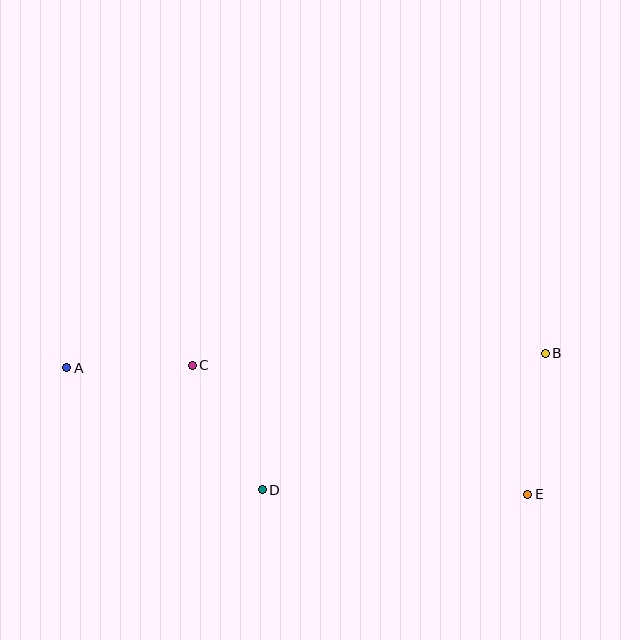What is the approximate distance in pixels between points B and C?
The distance between B and C is approximately 353 pixels.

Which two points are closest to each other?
Points A and C are closest to each other.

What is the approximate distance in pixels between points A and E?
The distance between A and E is approximately 478 pixels.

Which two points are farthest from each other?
Points A and B are farthest from each other.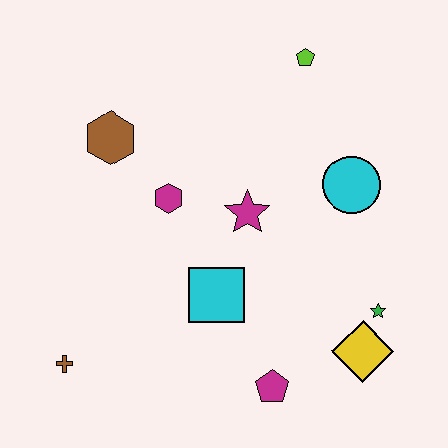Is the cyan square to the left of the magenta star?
Yes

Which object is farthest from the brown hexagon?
The yellow diamond is farthest from the brown hexagon.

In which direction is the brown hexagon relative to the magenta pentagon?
The brown hexagon is above the magenta pentagon.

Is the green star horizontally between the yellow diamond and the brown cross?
No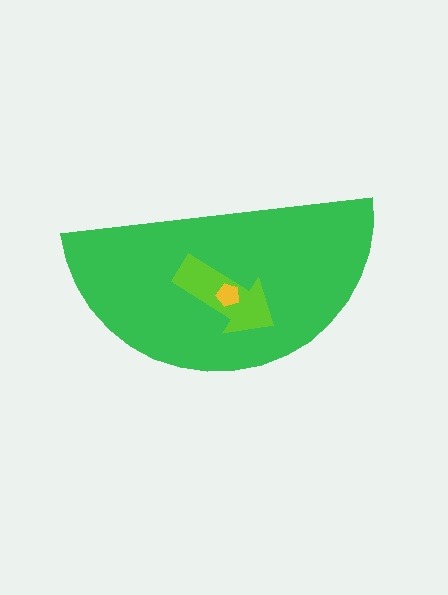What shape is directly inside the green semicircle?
The lime arrow.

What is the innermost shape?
The yellow pentagon.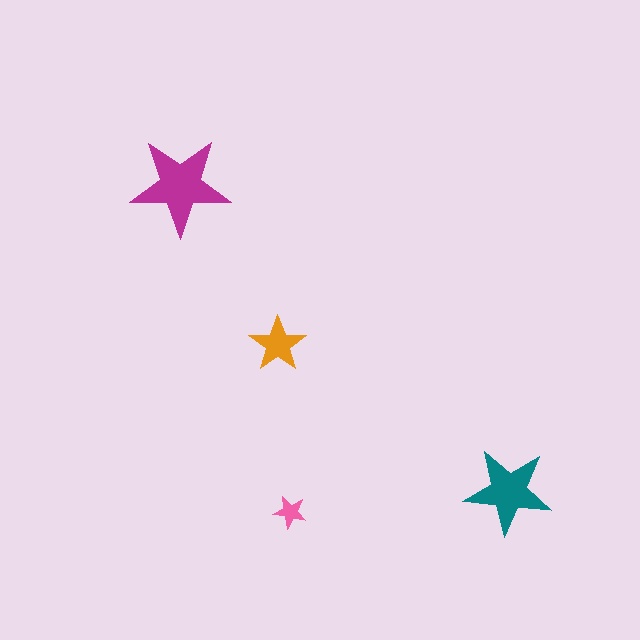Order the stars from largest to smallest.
the magenta one, the teal one, the orange one, the pink one.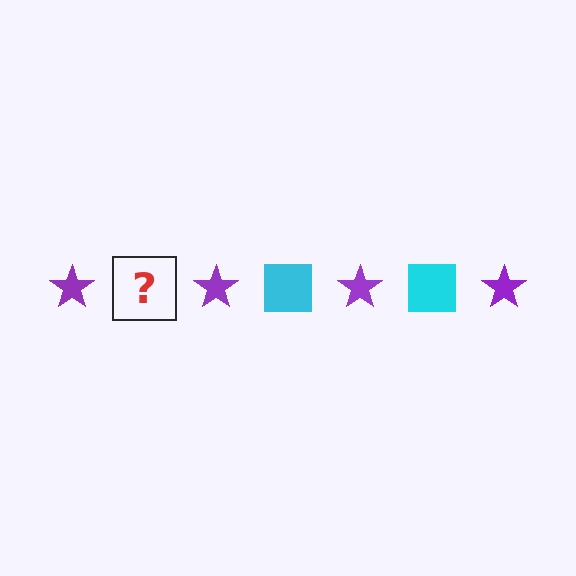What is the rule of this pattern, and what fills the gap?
The rule is that the pattern alternates between purple star and cyan square. The gap should be filled with a cyan square.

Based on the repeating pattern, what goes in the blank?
The blank should be a cyan square.